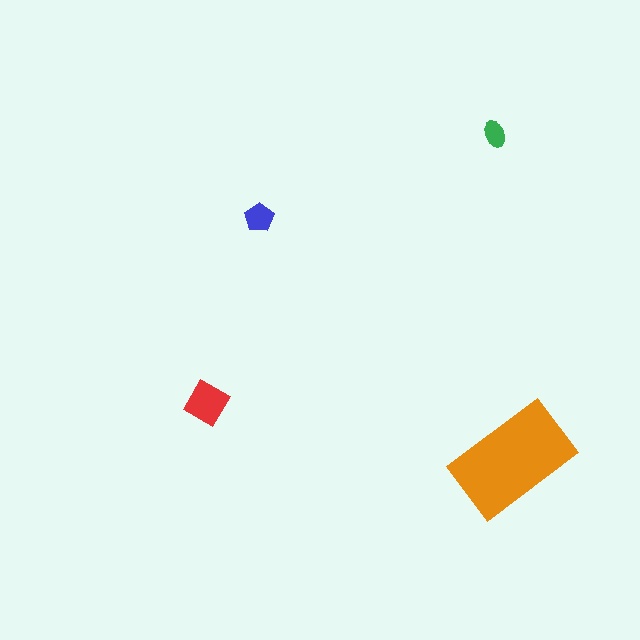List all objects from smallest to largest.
The green ellipse, the blue pentagon, the red diamond, the orange rectangle.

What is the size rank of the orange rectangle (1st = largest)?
1st.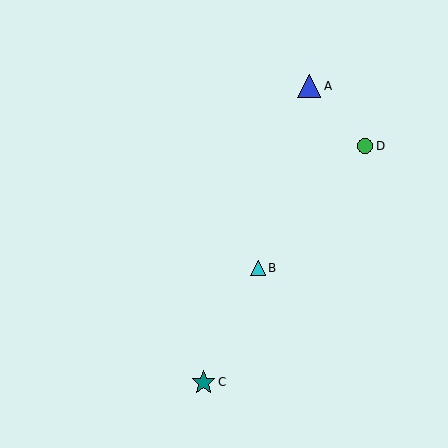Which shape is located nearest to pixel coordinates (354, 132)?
The green circle (labeled D) at (365, 146) is nearest to that location.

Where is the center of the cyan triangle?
The center of the cyan triangle is at (258, 268).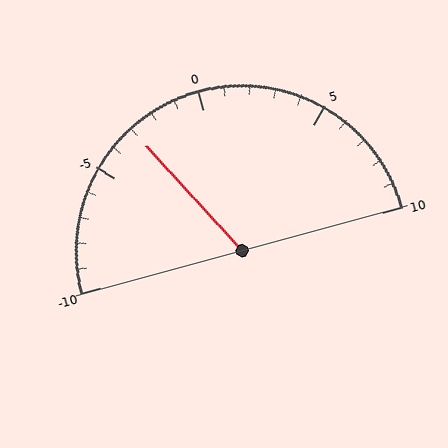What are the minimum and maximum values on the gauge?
The gauge ranges from -10 to 10.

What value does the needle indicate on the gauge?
The needle indicates approximately -3.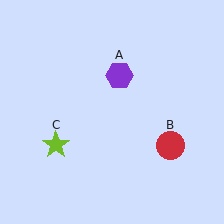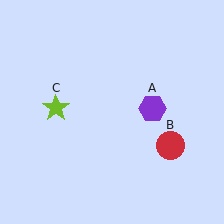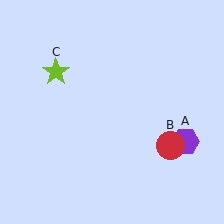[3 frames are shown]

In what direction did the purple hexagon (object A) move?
The purple hexagon (object A) moved down and to the right.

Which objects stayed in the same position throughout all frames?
Red circle (object B) remained stationary.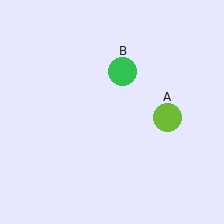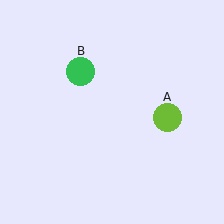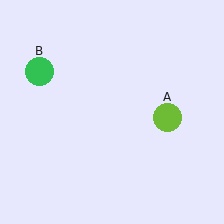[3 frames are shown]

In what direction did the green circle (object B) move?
The green circle (object B) moved left.